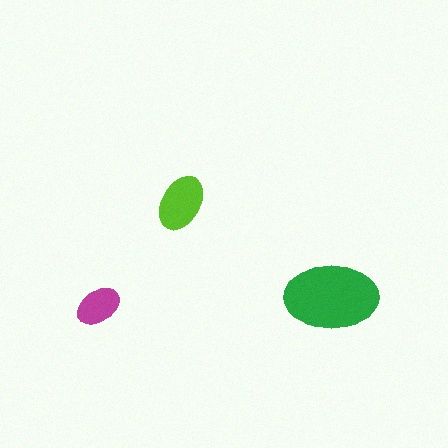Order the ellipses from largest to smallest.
the green one, the lime one, the magenta one.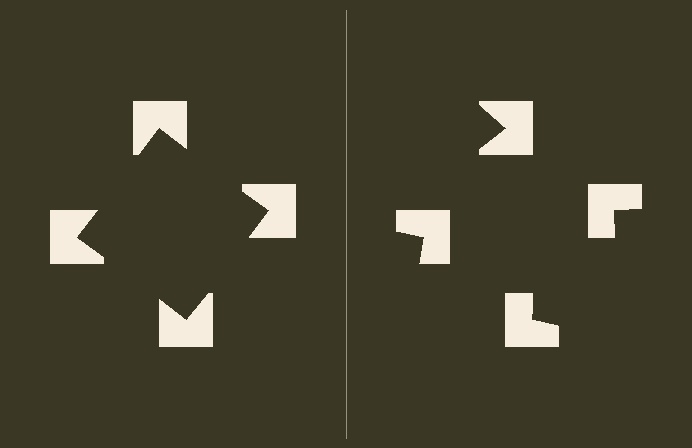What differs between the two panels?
The notched squares are positioned identically on both sides; only the wedge orientations differ. On the left they align to a square; on the right they are misaligned.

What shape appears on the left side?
An illusory square.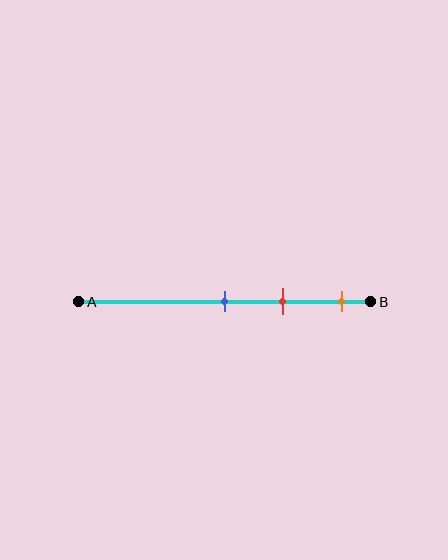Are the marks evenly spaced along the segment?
Yes, the marks are approximately evenly spaced.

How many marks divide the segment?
There are 3 marks dividing the segment.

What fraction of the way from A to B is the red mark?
The red mark is approximately 70% (0.7) of the way from A to B.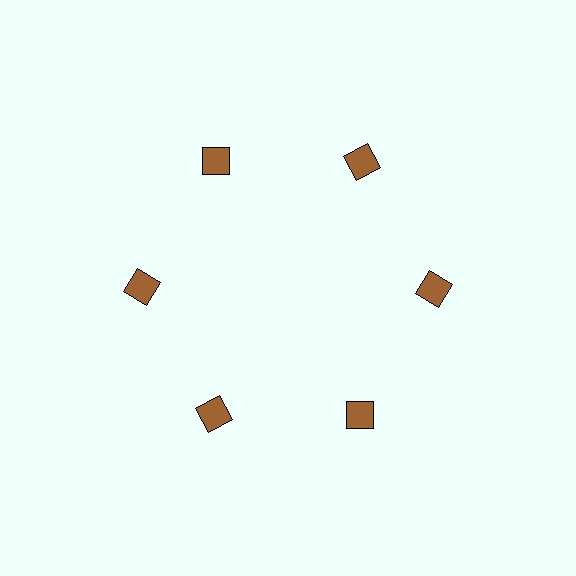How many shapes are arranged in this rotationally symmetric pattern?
There are 6 shapes, arranged in 6 groups of 1.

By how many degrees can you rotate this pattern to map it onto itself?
The pattern maps onto itself every 60 degrees of rotation.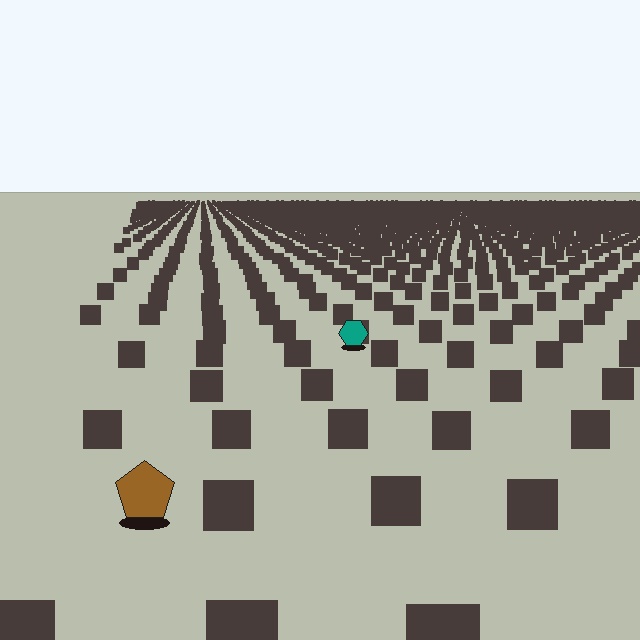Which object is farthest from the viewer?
The teal hexagon is farthest from the viewer. It appears smaller and the ground texture around it is denser.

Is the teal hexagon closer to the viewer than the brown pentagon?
No. The brown pentagon is closer — you can tell from the texture gradient: the ground texture is coarser near it.